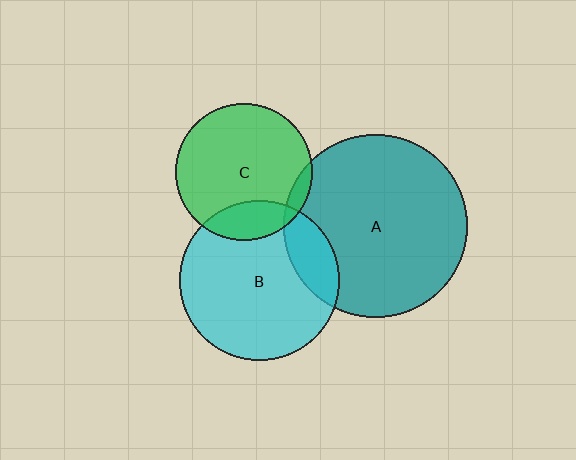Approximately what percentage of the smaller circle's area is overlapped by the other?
Approximately 15%.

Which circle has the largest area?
Circle A (teal).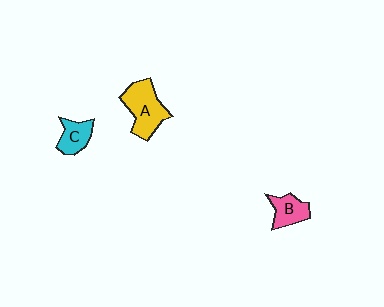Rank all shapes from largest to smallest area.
From largest to smallest: A (yellow), B (pink), C (cyan).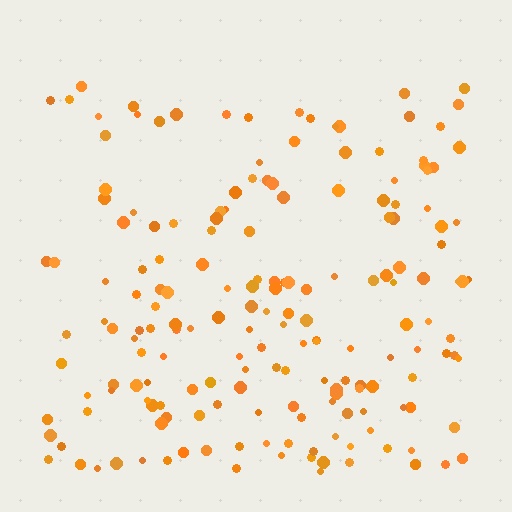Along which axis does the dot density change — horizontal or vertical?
Vertical.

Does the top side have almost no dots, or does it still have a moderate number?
Still a moderate number, just noticeably fewer than the bottom.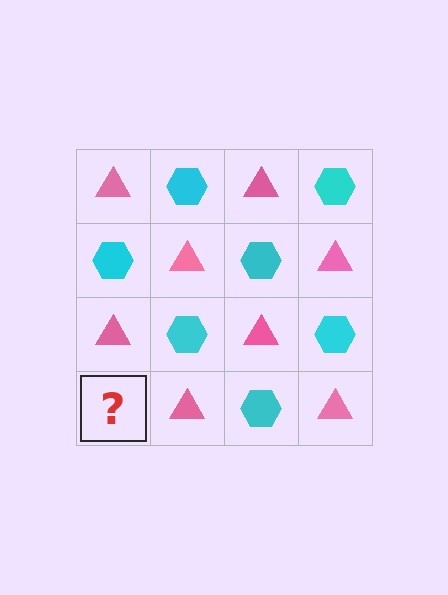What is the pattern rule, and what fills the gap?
The rule is that it alternates pink triangle and cyan hexagon in a checkerboard pattern. The gap should be filled with a cyan hexagon.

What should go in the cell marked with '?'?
The missing cell should contain a cyan hexagon.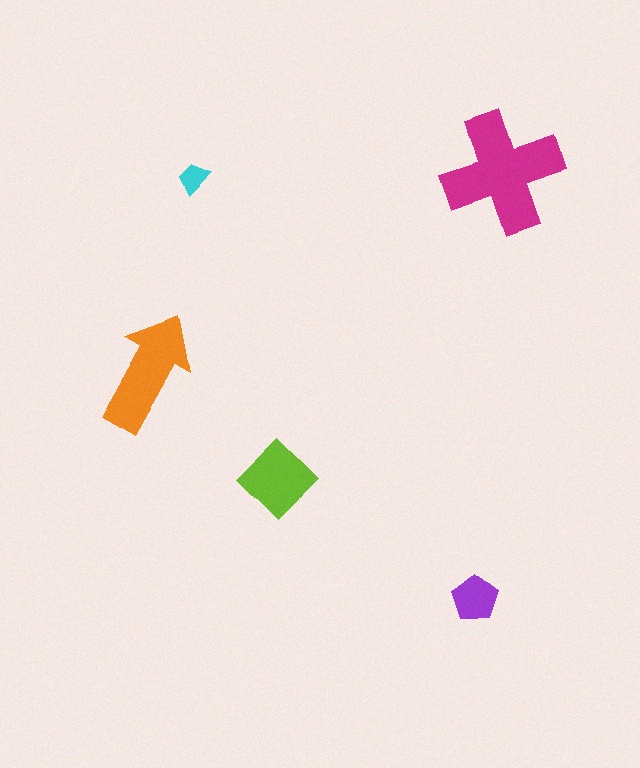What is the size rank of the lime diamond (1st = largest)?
3rd.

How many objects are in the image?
There are 5 objects in the image.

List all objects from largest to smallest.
The magenta cross, the orange arrow, the lime diamond, the purple pentagon, the cyan trapezoid.